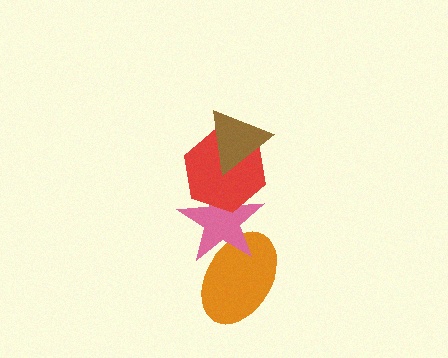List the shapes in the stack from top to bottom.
From top to bottom: the brown triangle, the red hexagon, the pink star, the orange ellipse.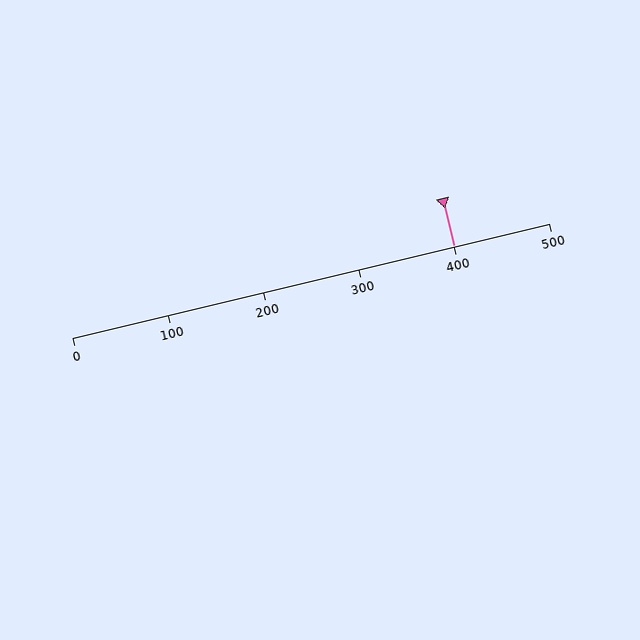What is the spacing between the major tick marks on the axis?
The major ticks are spaced 100 apart.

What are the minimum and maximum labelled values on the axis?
The axis runs from 0 to 500.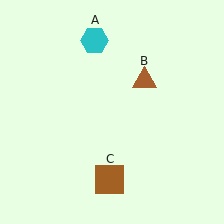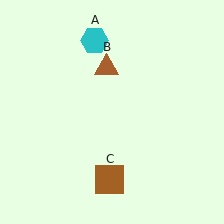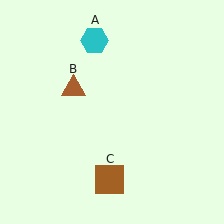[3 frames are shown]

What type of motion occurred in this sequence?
The brown triangle (object B) rotated counterclockwise around the center of the scene.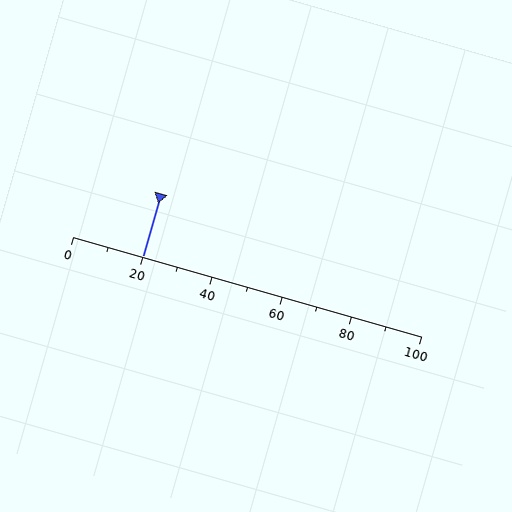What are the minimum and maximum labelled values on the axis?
The axis runs from 0 to 100.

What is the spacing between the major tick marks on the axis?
The major ticks are spaced 20 apart.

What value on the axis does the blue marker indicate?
The marker indicates approximately 20.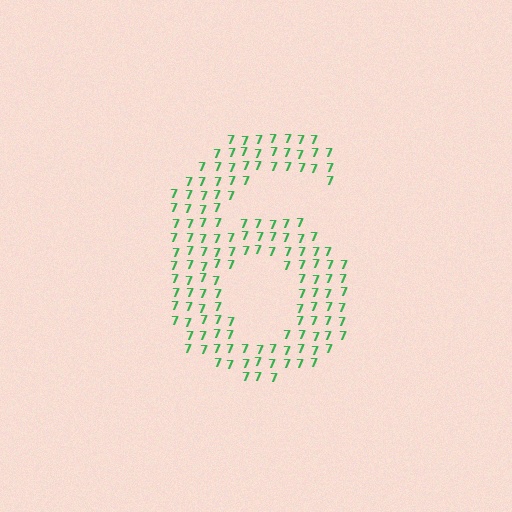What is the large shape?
The large shape is the digit 6.